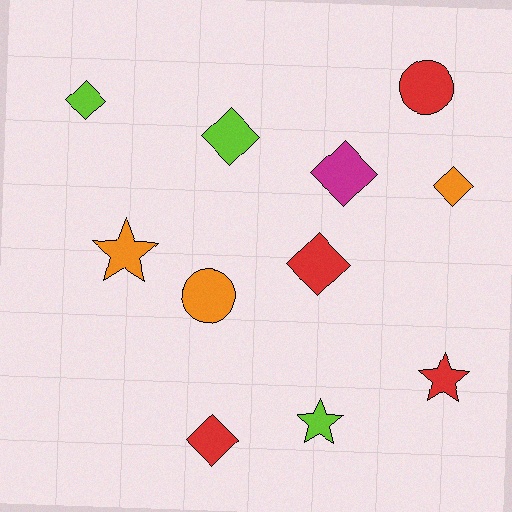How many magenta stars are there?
There are no magenta stars.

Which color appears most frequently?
Red, with 4 objects.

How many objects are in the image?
There are 11 objects.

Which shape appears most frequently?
Diamond, with 6 objects.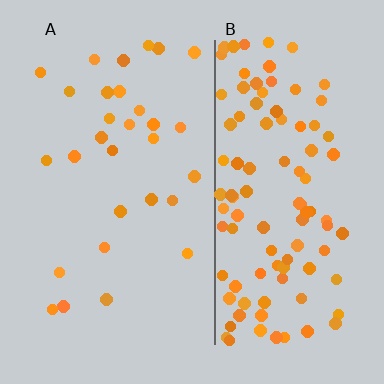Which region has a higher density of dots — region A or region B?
B (the right).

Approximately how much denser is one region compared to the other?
Approximately 3.6× — region B over region A.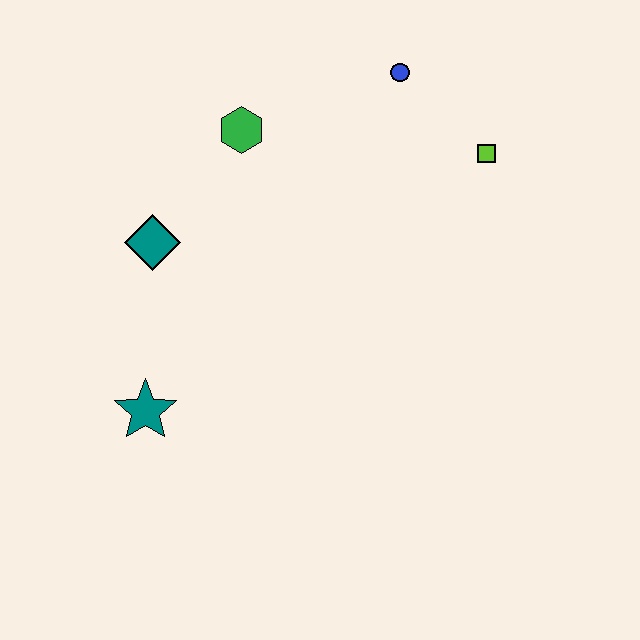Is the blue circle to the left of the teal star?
No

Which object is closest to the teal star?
The teal diamond is closest to the teal star.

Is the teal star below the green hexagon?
Yes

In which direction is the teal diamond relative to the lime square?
The teal diamond is to the left of the lime square.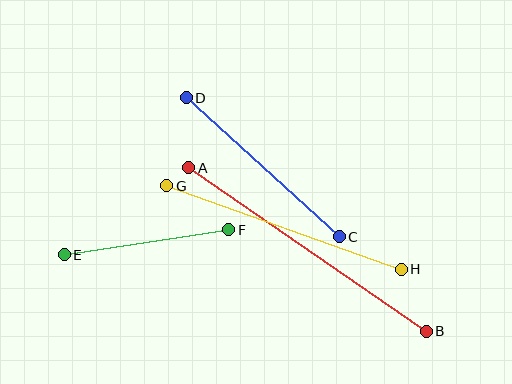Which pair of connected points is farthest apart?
Points A and B are farthest apart.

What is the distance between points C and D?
The distance is approximately 207 pixels.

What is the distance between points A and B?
The distance is approximately 288 pixels.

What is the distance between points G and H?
The distance is approximately 249 pixels.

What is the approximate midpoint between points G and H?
The midpoint is at approximately (284, 227) pixels.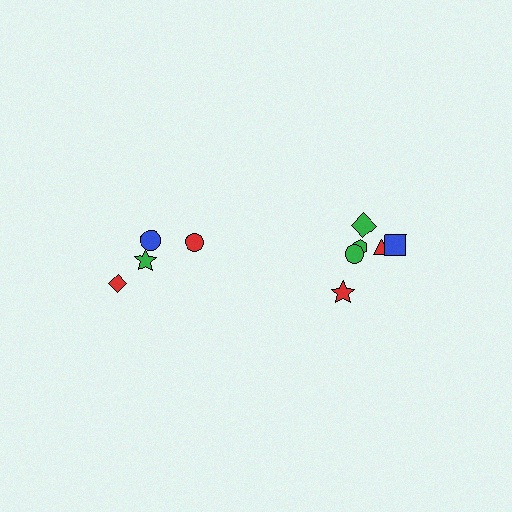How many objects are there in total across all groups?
There are 10 objects.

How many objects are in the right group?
There are 6 objects.